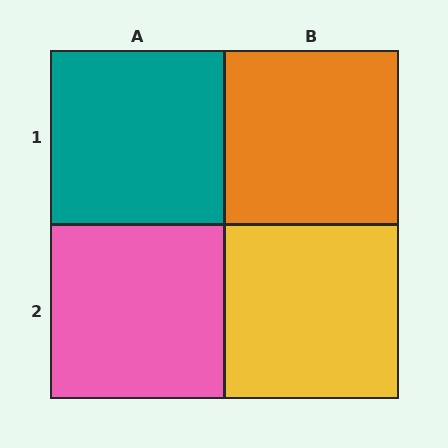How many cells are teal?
1 cell is teal.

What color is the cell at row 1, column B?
Orange.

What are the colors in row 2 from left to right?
Pink, yellow.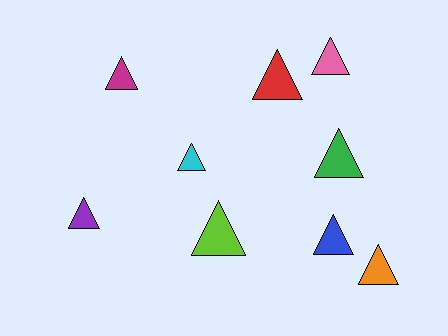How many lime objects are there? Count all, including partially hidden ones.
There is 1 lime object.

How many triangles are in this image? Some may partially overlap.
There are 9 triangles.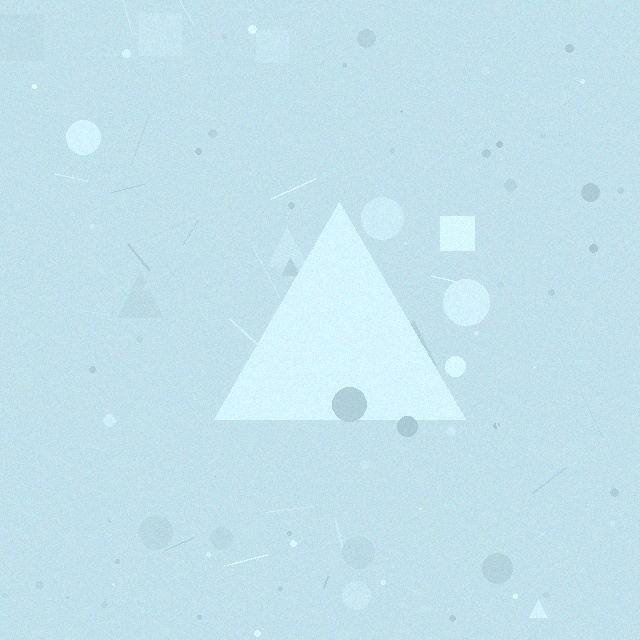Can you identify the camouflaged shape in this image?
The camouflaged shape is a triangle.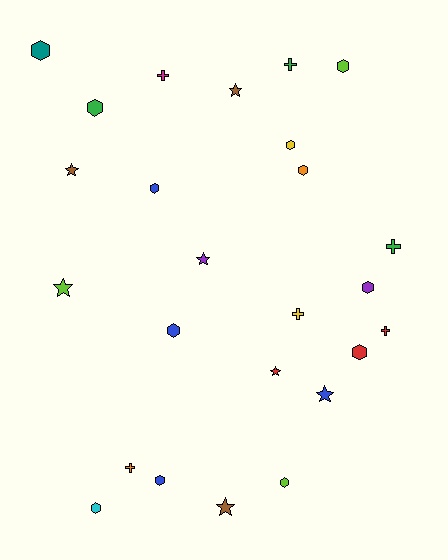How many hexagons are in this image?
There are 12 hexagons.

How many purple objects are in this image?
There are 2 purple objects.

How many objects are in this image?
There are 25 objects.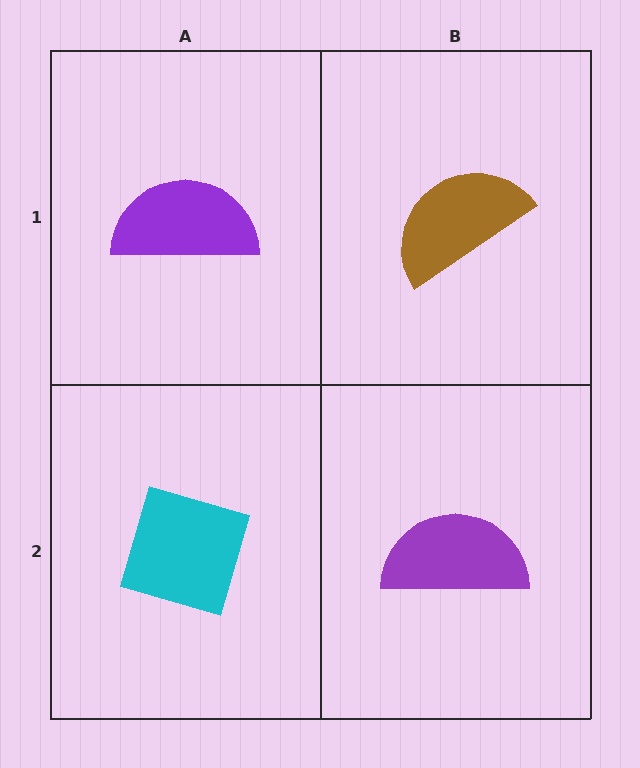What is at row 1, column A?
A purple semicircle.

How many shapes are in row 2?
2 shapes.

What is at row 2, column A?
A cyan diamond.